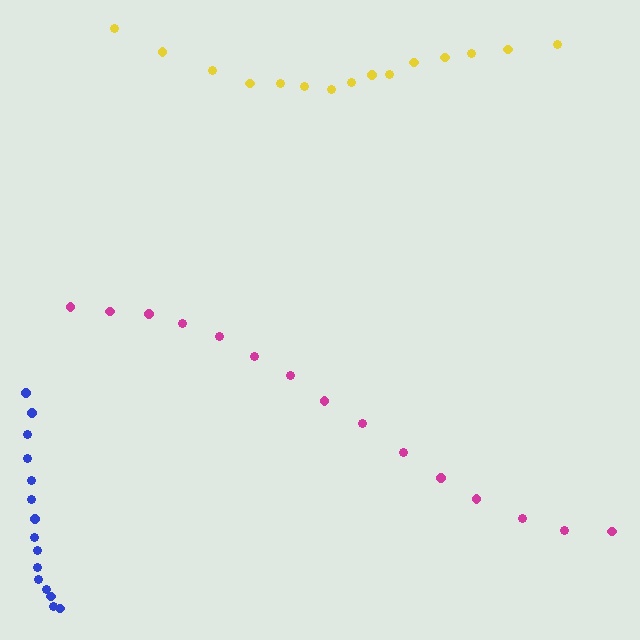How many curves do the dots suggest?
There are 3 distinct paths.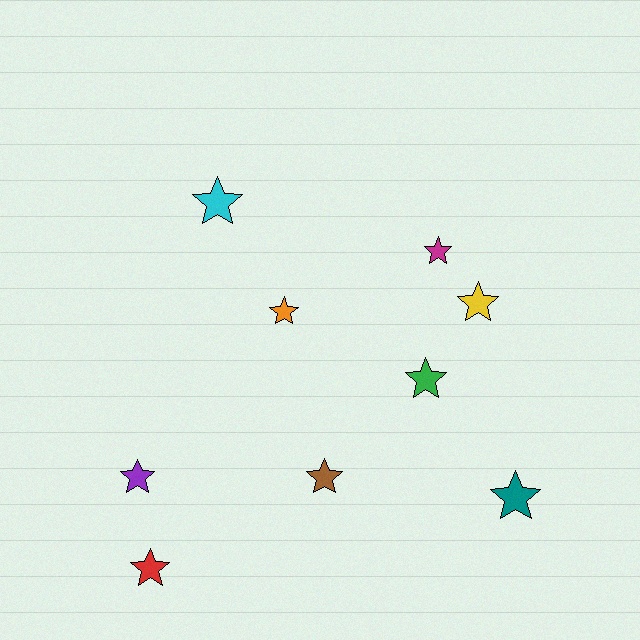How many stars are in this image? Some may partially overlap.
There are 9 stars.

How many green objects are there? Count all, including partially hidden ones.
There is 1 green object.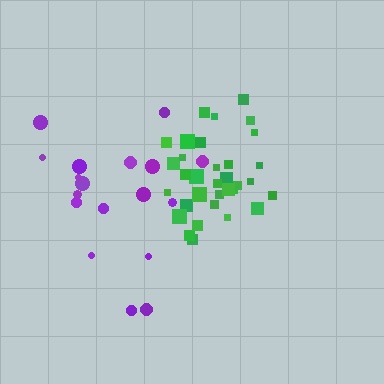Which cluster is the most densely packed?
Green.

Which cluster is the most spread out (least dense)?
Purple.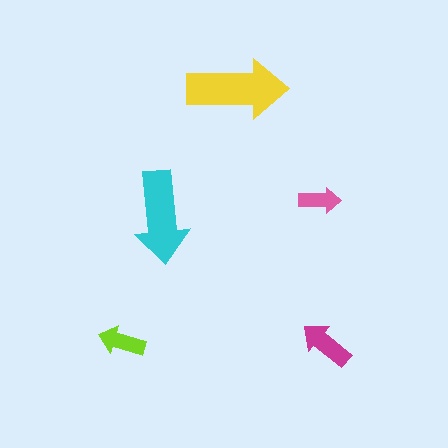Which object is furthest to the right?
The magenta arrow is rightmost.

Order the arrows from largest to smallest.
the yellow one, the cyan one, the magenta one, the lime one, the pink one.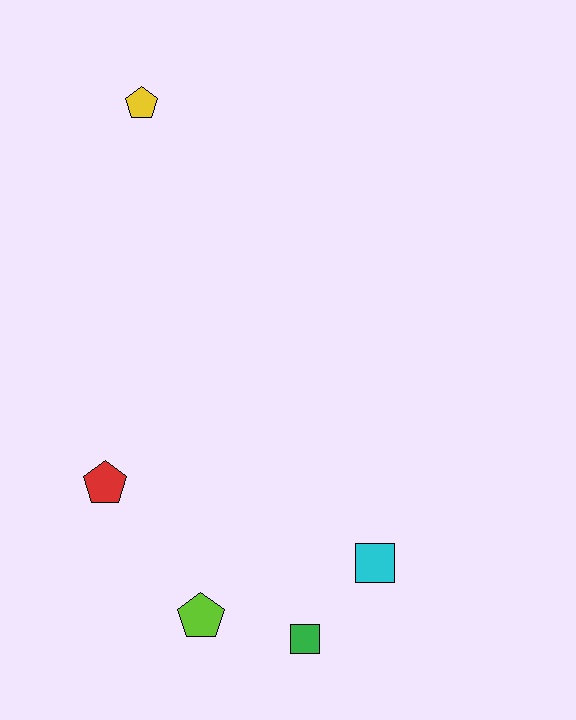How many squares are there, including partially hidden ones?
There are 2 squares.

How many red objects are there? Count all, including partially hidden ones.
There is 1 red object.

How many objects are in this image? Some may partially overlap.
There are 5 objects.